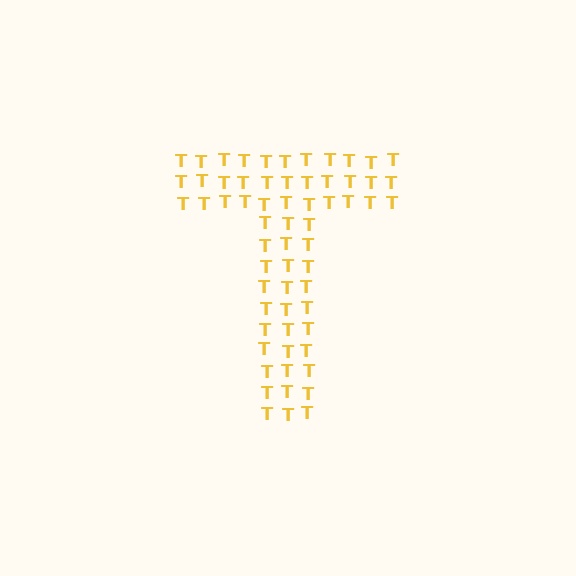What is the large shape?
The large shape is the letter T.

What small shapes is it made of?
It is made of small letter T's.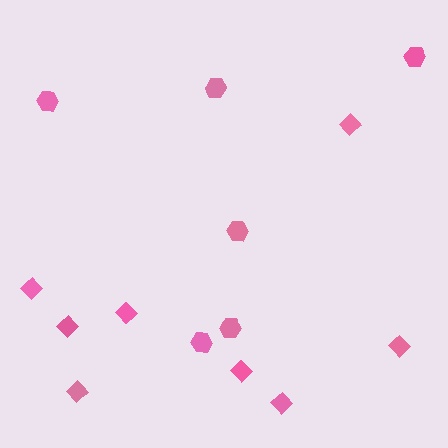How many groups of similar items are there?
There are 2 groups: one group of diamonds (8) and one group of hexagons (6).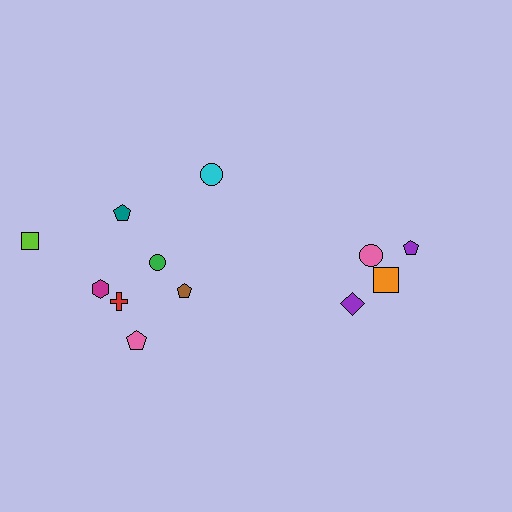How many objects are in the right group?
There are 4 objects.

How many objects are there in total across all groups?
There are 12 objects.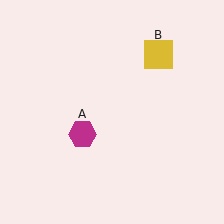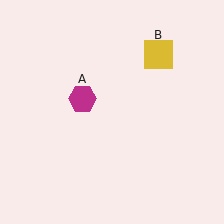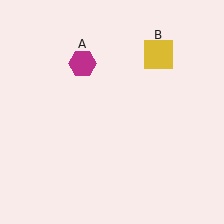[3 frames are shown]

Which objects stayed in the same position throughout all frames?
Yellow square (object B) remained stationary.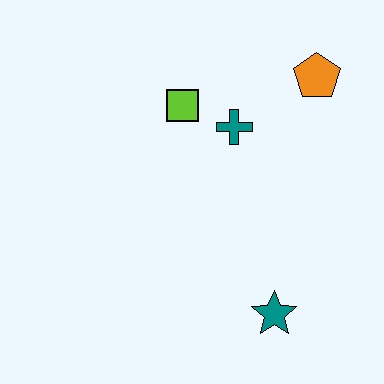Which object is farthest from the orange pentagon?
The teal star is farthest from the orange pentagon.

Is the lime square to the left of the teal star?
Yes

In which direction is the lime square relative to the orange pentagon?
The lime square is to the left of the orange pentagon.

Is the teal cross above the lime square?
No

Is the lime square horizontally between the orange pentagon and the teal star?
No